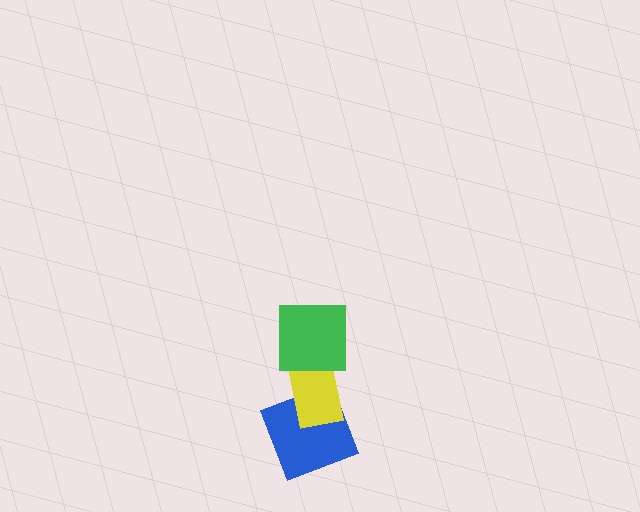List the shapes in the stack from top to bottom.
From top to bottom: the green square, the yellow rectangle, the blue square.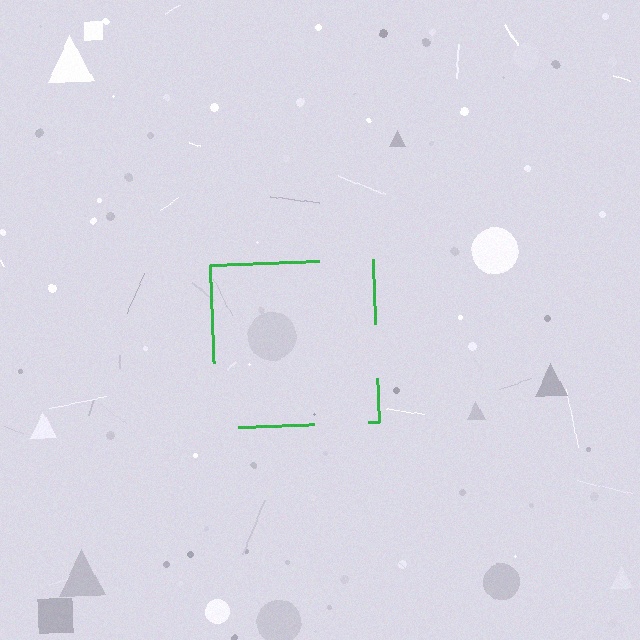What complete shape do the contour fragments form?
The contour fragments form a square.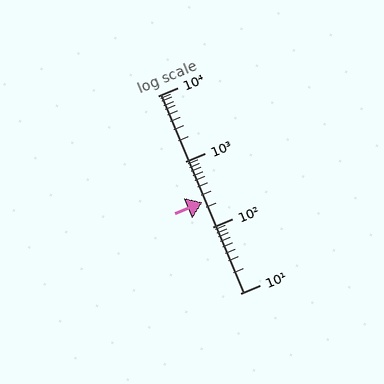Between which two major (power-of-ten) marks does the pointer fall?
The pointer is between 100 and 1000.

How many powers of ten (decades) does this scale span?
The scale spans 3 decades, from 10 to 10000.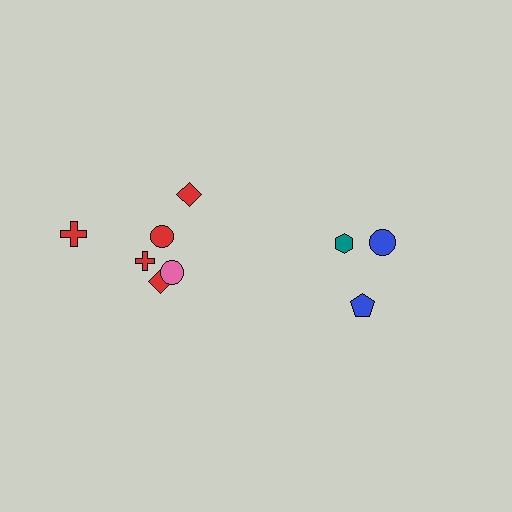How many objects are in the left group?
There are 6 objects.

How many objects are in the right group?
There are 3 objects.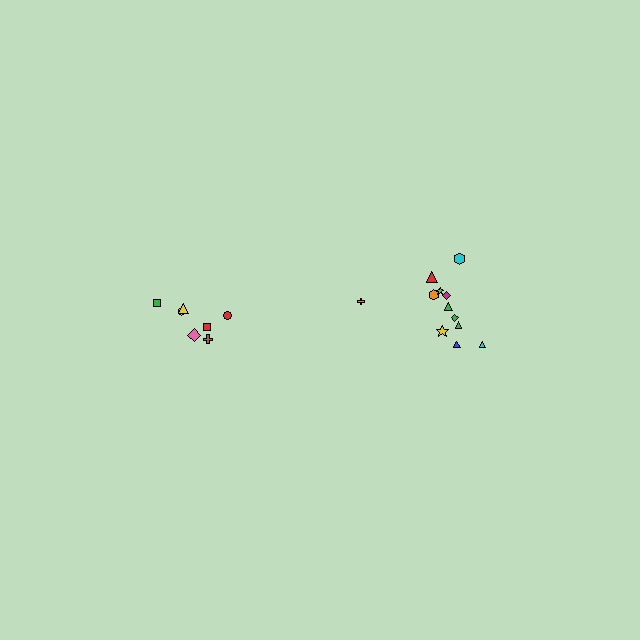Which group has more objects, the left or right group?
The right group.